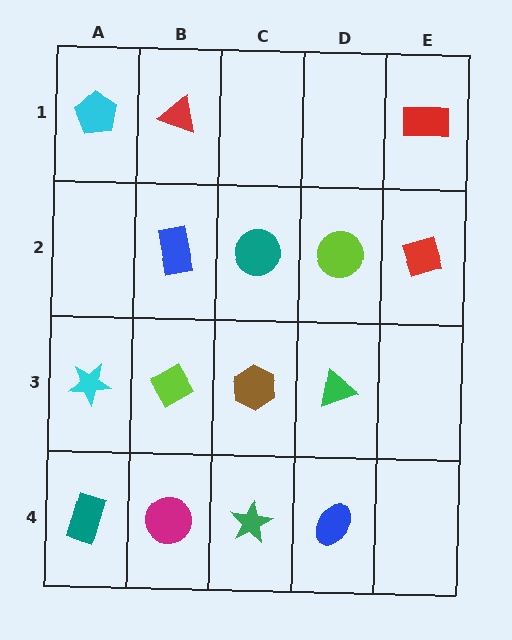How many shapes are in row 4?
4 shapes.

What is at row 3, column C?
A brown hexagon.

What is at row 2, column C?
A teal circle.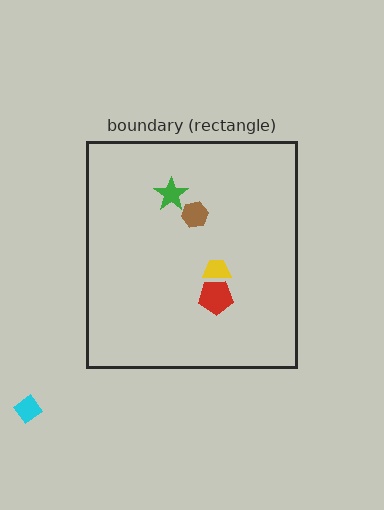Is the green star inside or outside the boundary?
Inside.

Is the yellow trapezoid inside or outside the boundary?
Inside.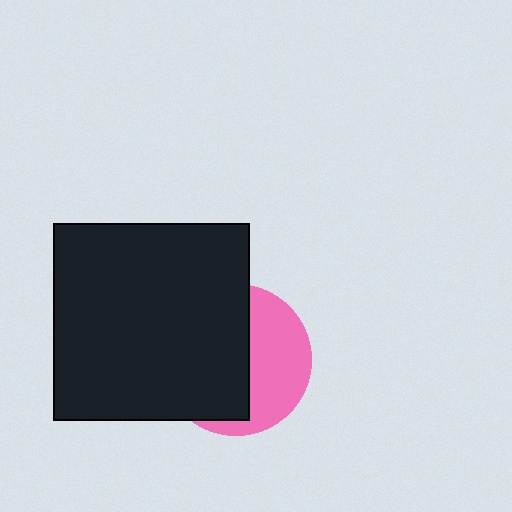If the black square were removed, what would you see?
You would see the complete pink circle.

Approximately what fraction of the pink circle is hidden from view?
Roughly 58% of the pink circle is hidden behind the black square.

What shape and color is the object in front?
The object in front is a black square.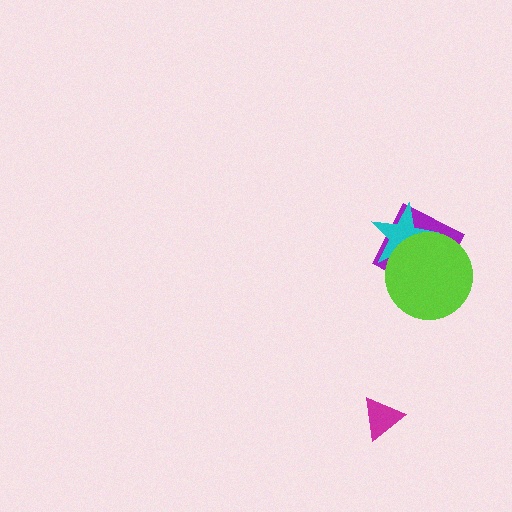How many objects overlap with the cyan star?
2 objects overlap with the cyan star.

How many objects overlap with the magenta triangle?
0 objects overlap with the magenta triangle.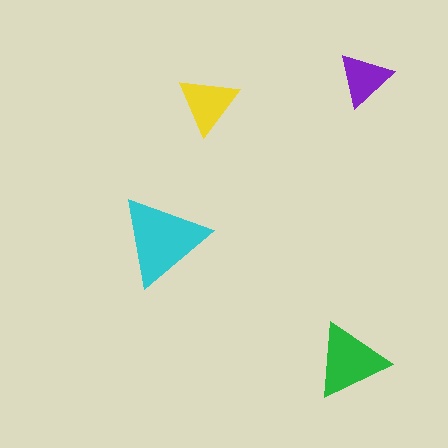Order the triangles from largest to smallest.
the cyan one, the green one, the yellow one, the purple one.